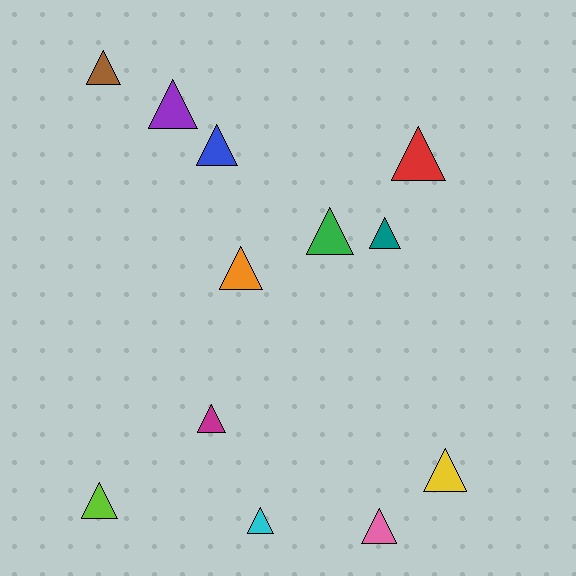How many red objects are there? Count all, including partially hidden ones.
There is 1 red object.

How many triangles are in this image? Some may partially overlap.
There are 12 triangles.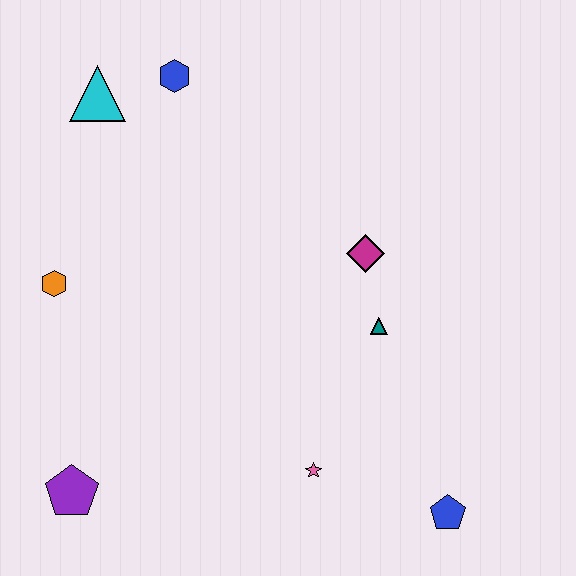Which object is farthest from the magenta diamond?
The purple pentagon is farthest from the magenta diamond.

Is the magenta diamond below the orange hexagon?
No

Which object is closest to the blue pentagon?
The pink star is closest to the blue pentagon.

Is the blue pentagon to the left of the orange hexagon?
No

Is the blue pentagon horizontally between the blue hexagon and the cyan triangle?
No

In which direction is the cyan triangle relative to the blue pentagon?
The cyan triangle is above the blue pentagon.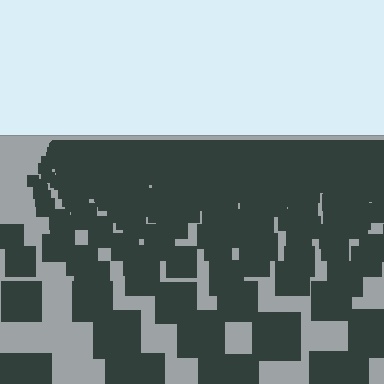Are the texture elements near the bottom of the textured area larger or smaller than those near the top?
Larger. Near the bottom, elements are closer to the viewer and appear at a bigger on-screen size.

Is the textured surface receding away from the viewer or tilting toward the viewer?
The surface is receding away from the viewer. Texture elements get smaller and denser toward the top.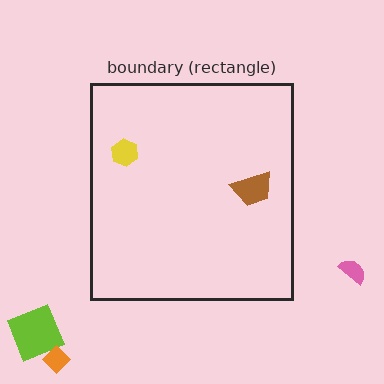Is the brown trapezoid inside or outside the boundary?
Inside.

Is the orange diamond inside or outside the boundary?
Outside.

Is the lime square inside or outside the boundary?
Outside.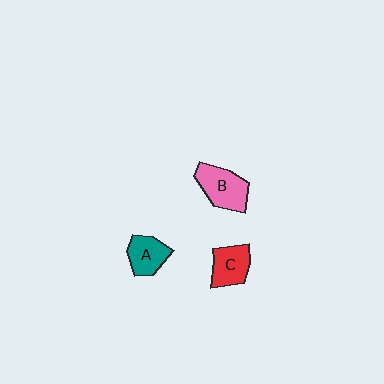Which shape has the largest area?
Shape B (pink).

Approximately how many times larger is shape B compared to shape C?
Approximately 1.3 times.